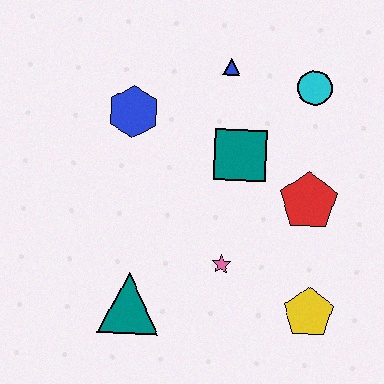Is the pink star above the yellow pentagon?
Yes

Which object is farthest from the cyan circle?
The teal triangle is farthest from the cyan circle.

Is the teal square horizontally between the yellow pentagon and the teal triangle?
Yes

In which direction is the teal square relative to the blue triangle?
The teal square is below the blue triangle.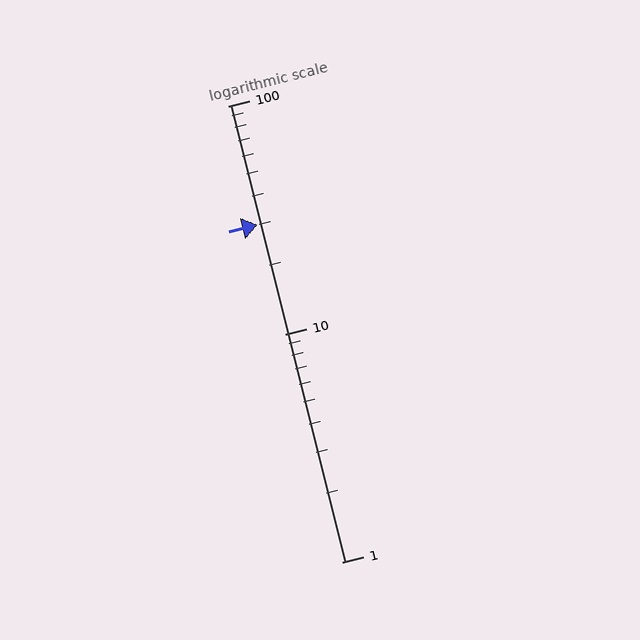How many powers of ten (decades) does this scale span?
The scale spans 2 decades, from 1 to 100.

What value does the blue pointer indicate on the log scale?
The pointer indicates approximately 30.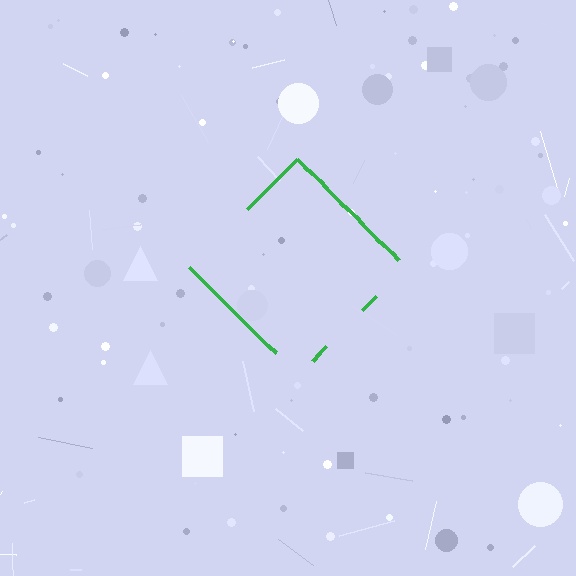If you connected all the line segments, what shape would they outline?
They would outline a diamond.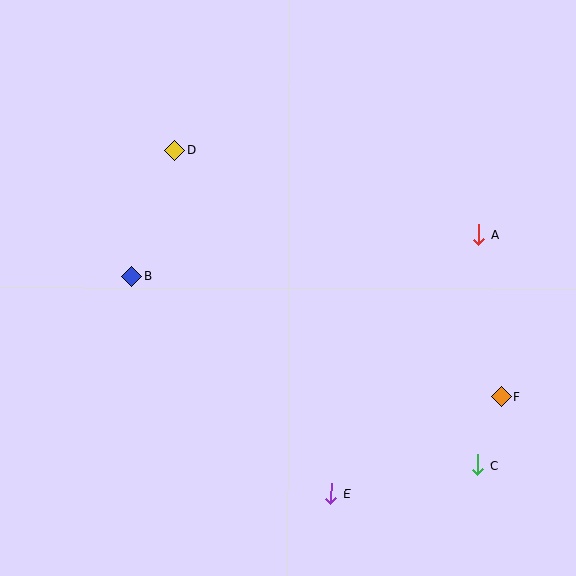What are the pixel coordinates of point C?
Point C is at (477, 465).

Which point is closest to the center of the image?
Point B at (132, 276) is closest to the center.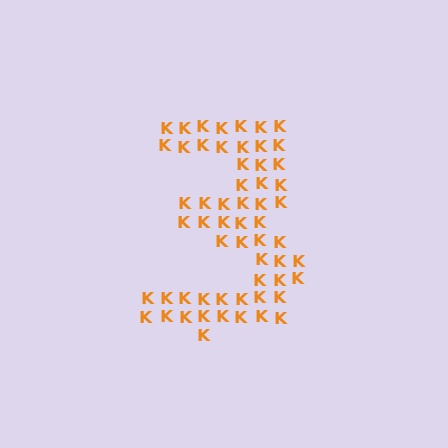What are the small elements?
The small elements are letter K's.